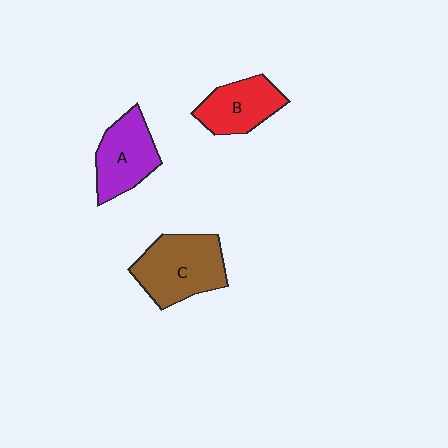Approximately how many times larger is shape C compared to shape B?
Approximately 1.4 times.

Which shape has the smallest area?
Shape B (red).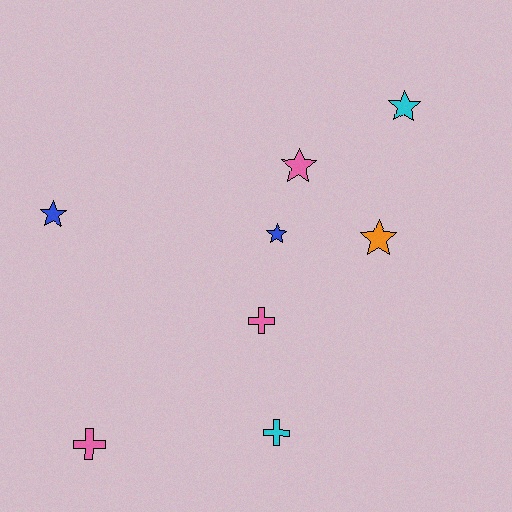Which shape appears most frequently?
Star, with 5 objects.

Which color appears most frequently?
Pink, with 3 objects.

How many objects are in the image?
There are 8 objects.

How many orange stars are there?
There is 1 orange star.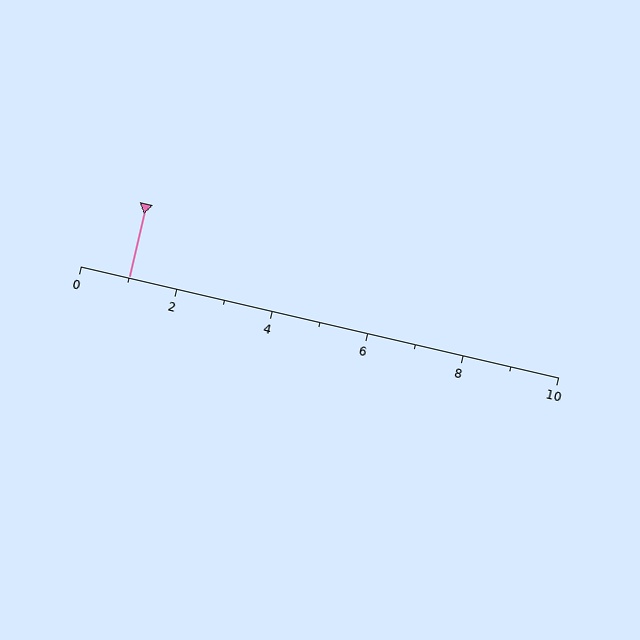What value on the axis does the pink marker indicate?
The marker indicates approximately 1.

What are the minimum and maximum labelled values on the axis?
The axis runs from 0 to 10.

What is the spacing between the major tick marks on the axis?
The major ticks are spaced 2 apart.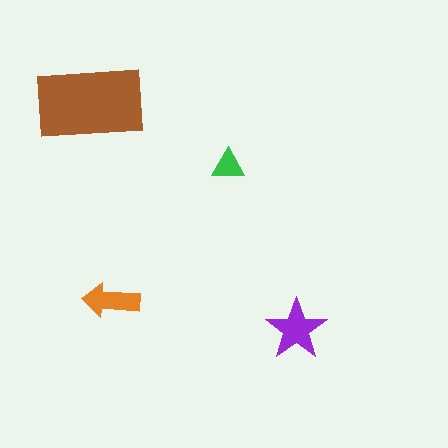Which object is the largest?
The brown rectangle.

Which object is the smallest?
The green triangle.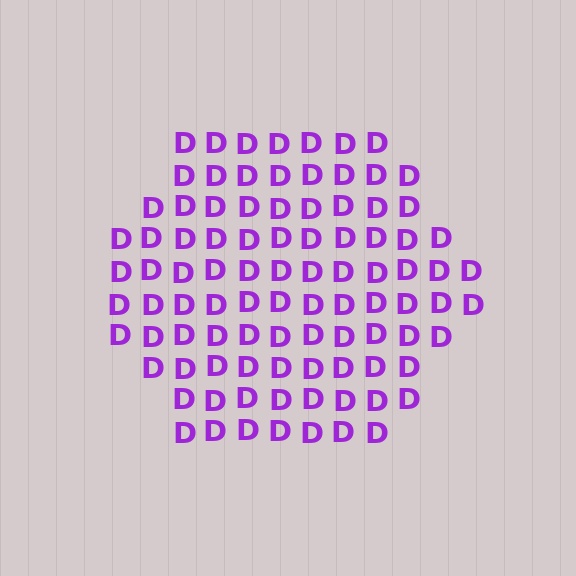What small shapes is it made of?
It is made of small letter D's.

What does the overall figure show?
The overall figure shows a hexagon.